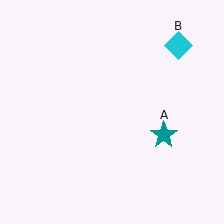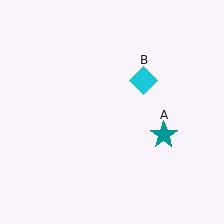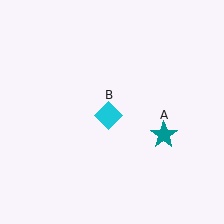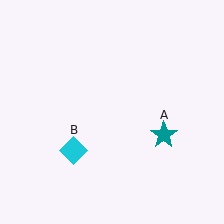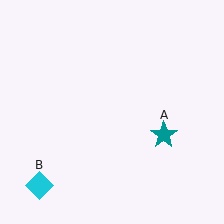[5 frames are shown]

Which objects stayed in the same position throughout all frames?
Teal star (object A) remained stationary.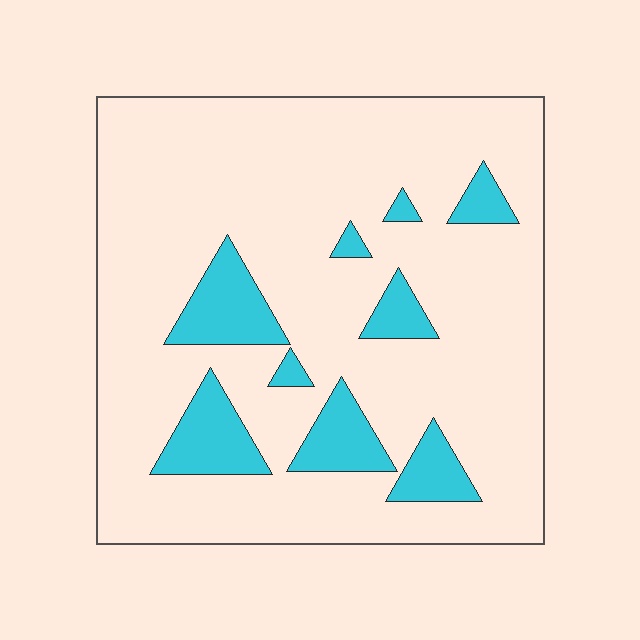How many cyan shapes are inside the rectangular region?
9.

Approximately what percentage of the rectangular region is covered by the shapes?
Approximately 15%.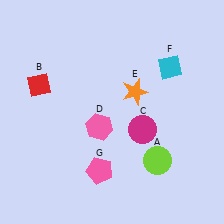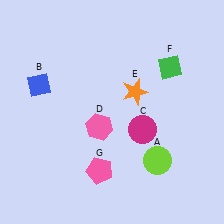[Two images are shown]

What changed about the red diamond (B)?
In Image 1, B is red. In Image 2, it changed to blue.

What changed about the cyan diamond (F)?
In Image 1, F is cyan. In Image 2, it changed to green.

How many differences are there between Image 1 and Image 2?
There are 2 differences between the two images.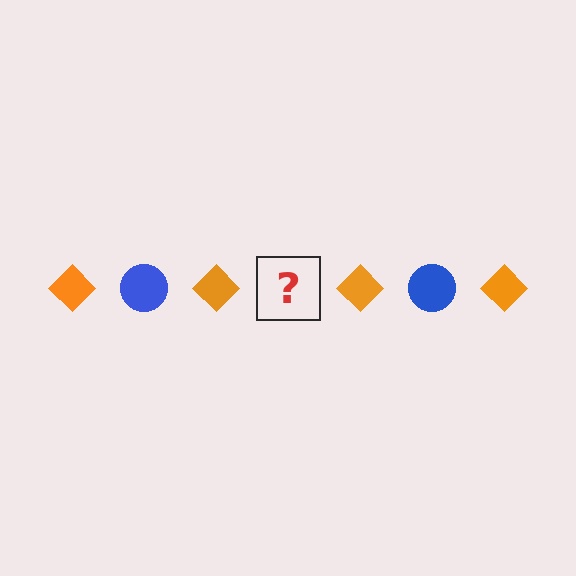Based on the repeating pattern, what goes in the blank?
The blank should be a blue circle.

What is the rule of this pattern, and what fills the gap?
The rule is that the pattern alternates between orange diamond and blue circle. The gap should be filled with a blue circle.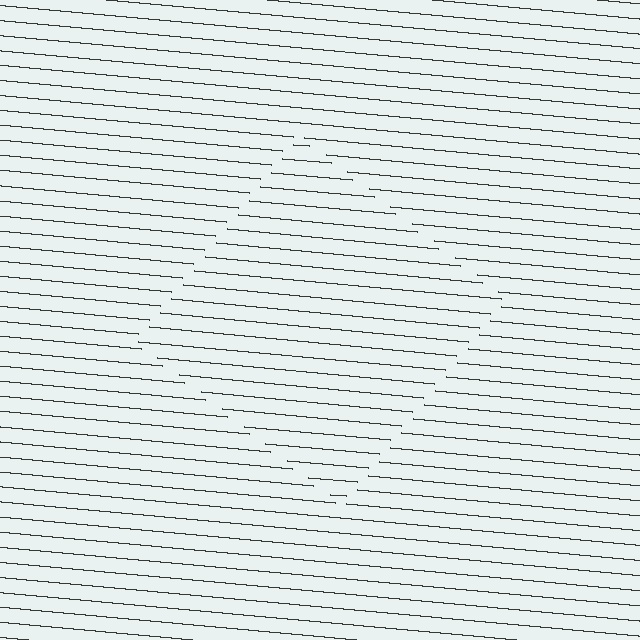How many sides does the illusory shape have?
4 sides — the line-ends trace a square.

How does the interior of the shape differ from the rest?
The interior of the shape contains the same grating, shifted by half a period — the contour is defined by the phase discontinuity where line-ends from the inner and outer gratings abut.